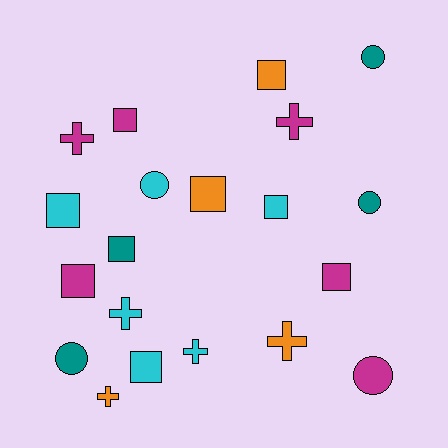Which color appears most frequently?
Cyan, with 6 objects.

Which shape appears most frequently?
Square, with 9 objects.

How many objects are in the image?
There are 20 objects.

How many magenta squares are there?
There are 3 magenta squares.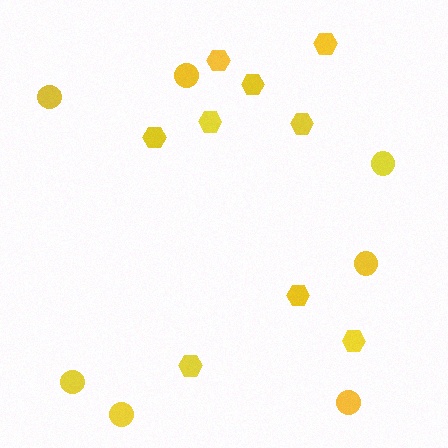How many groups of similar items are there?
There are 2 groups: one group of circles (7) and one group of hexagons (9).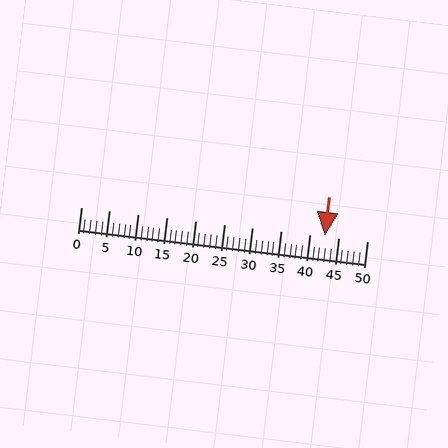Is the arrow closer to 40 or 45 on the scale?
The arrow is closer to 45.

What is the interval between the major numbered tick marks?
The major tick marks are spaced 5 units apart.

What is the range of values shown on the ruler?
The ruler shows values from 0 to 50.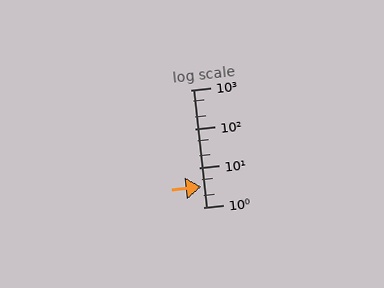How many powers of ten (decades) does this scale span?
The scale spans 3 decades, from 1 to 1000.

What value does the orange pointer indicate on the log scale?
The pointer indicates approximately 3.3.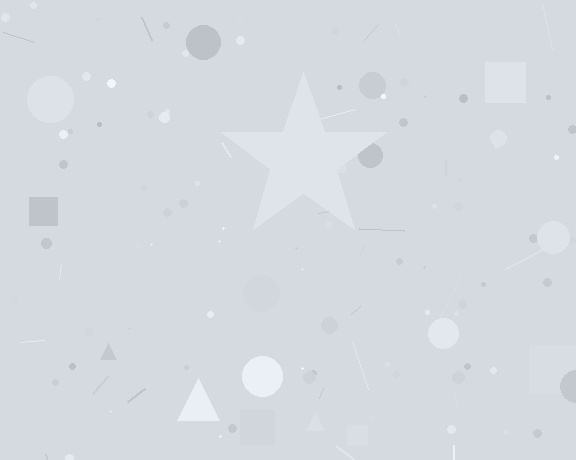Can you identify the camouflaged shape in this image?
The camouflaged shape is a star.